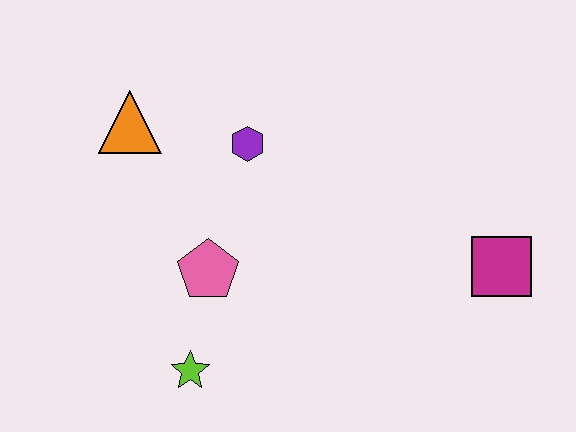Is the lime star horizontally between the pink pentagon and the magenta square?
No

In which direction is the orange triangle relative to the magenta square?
The orange triangle is to the left of the magenta square.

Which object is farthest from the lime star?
The magenta square is farthest from the lime star.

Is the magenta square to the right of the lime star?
Yes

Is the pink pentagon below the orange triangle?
Yes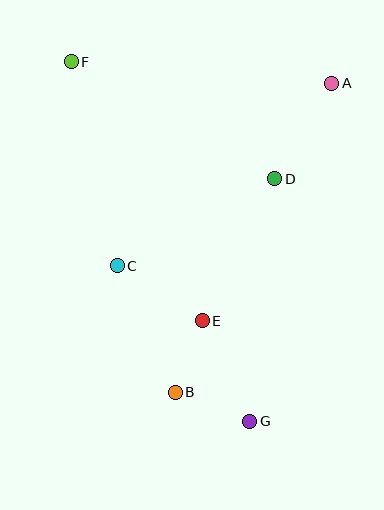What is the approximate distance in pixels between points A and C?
The distance between A and C is approximately 282 pixels.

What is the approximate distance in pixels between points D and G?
The distance between D and G is approximately 244 pixels.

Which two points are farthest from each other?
Points F and G are farthest from each other.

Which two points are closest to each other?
Points B and E are closest to each other.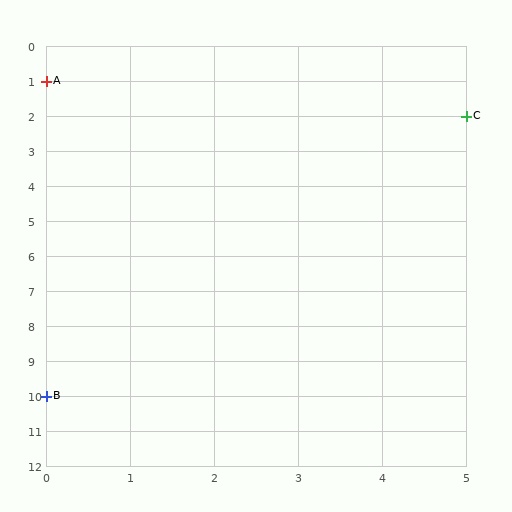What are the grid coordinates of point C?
Point C is at grid coordinates (5, 2).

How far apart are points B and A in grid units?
Points B and A are 9 rows apart.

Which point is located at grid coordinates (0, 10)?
Point B is at (0, 10).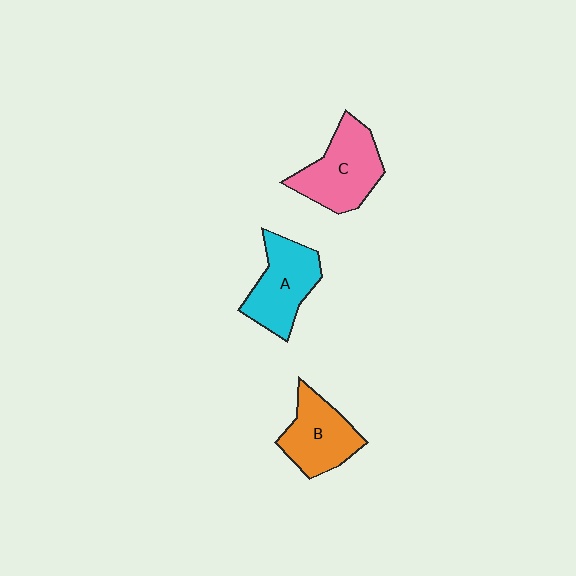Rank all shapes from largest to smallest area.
From largest to smallest: C (pink), A (cyan), B (orange).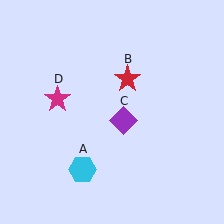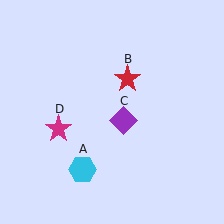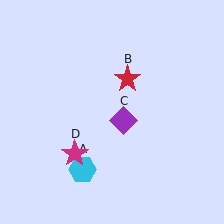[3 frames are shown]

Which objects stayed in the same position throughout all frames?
Cyan hexagon (object A) and red star (object B) and purple diamond (object C) remained stationary.